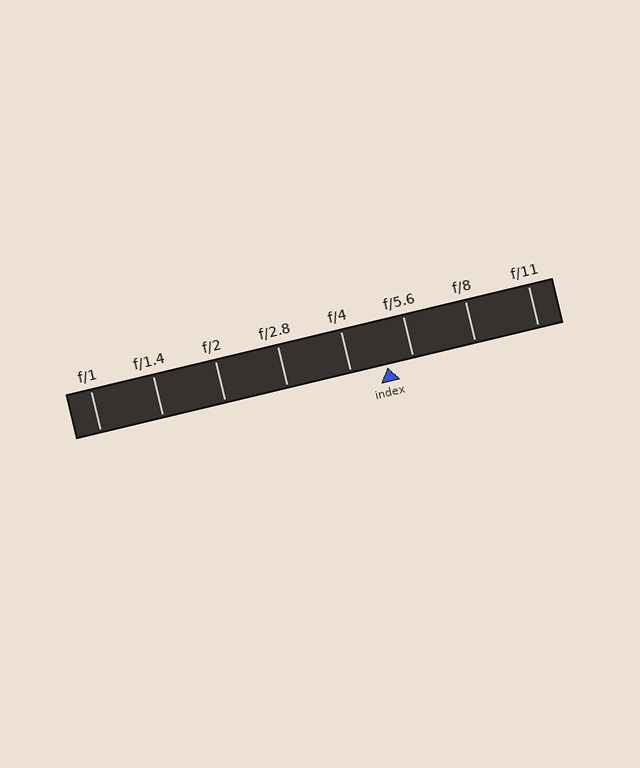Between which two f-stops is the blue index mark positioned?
The index mark is between f/4 and f/5.6.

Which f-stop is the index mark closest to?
The index mark is closest to f/5.6.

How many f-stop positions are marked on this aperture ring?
There are 8 f-stop positions marked.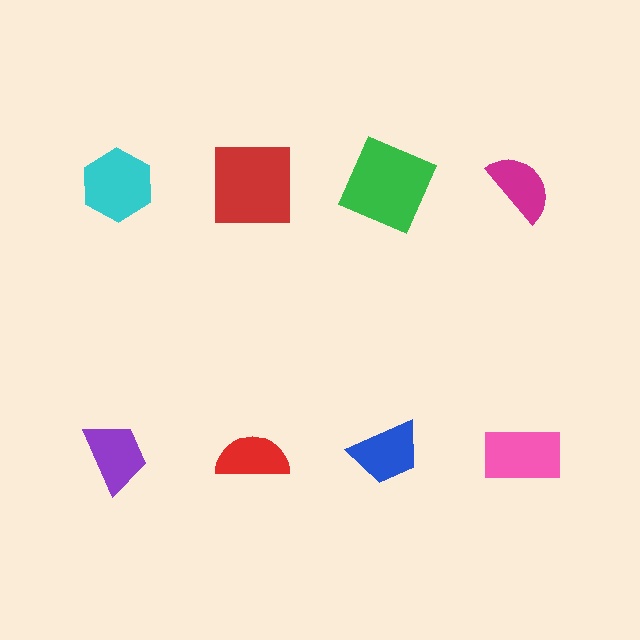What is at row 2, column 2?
A red semicircle.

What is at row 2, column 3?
A blue trapezoid.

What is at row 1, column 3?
A green square.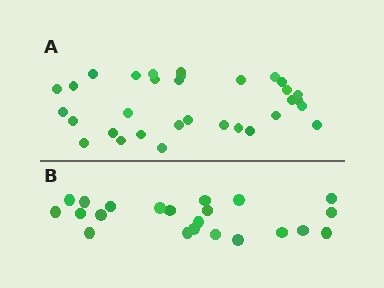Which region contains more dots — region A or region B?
Region A (the top region) has more dots.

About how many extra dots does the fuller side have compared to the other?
Region A has roughly 10 or so more dots than region B.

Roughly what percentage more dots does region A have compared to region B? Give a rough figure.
About 45% more.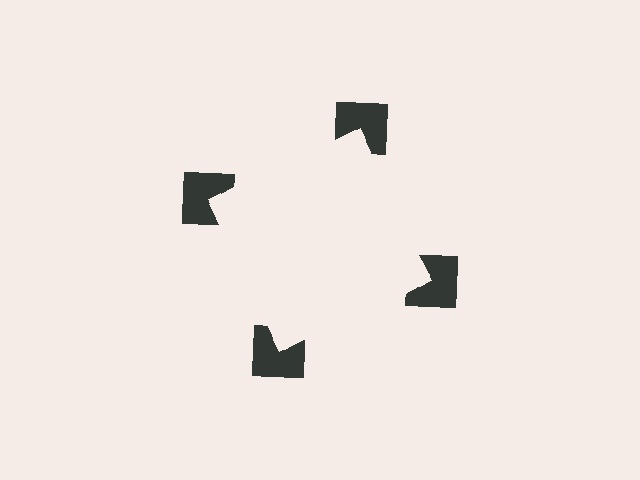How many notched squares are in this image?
There are 4 — one at each vertex of the illusory square.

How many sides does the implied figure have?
4 sides.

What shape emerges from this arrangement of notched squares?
An illusory square — its edges are inferred from the aligned wedge cuts in the notched squares, not physically drawn.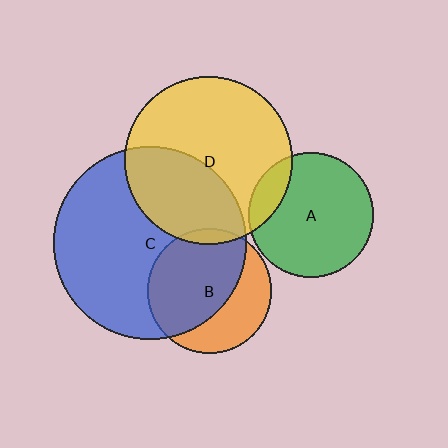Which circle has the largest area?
Circle C (blue).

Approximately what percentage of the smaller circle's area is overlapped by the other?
Approximately 65%.